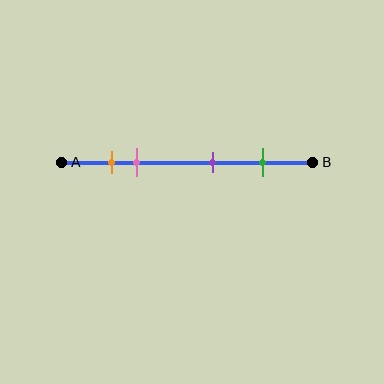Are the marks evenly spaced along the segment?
No, the marks are not evenly spaced.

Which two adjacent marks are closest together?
The orange and pink marks are the closest adjacent pair.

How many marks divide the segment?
There are 4 marks dividing the segment.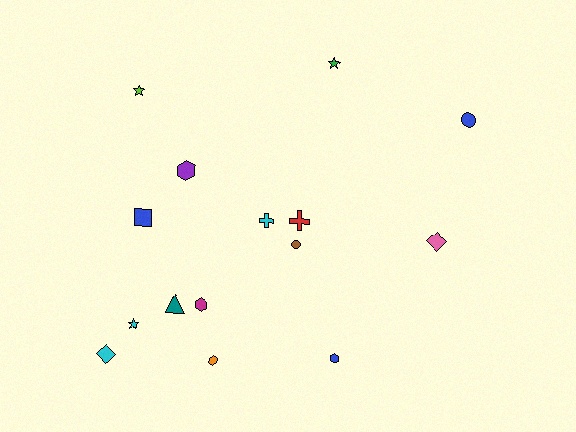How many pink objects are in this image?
There is 1 pink object.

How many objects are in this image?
There are 15 objects.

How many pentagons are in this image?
There are no pentagons.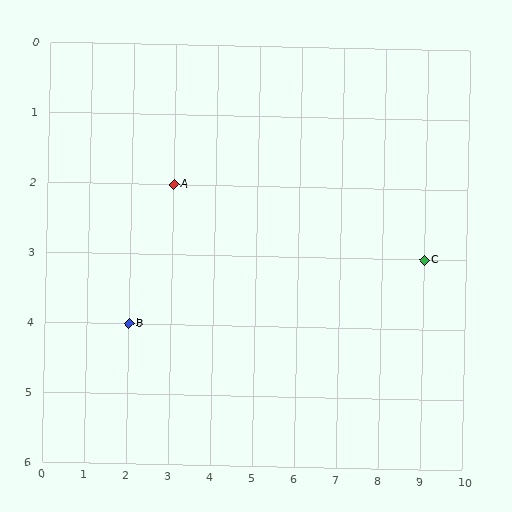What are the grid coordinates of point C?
Point C is at grid coordinates (9, 3).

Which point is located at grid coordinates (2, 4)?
Point B is at (2, 4).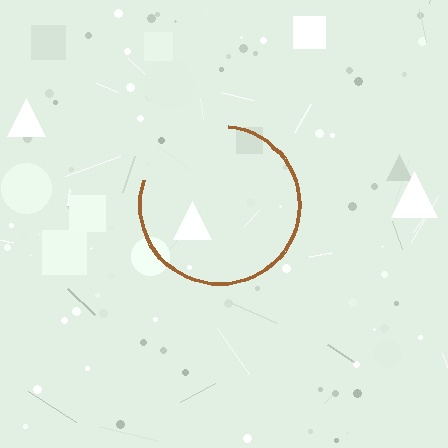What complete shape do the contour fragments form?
The contour fragments form a circle.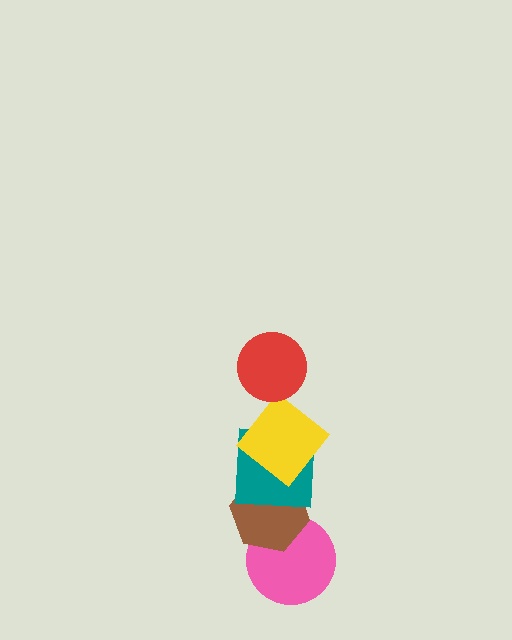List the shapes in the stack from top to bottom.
From top to bottom: the red circle, the yellow diamond, the teal square, the brown hexagon, the pink circle.